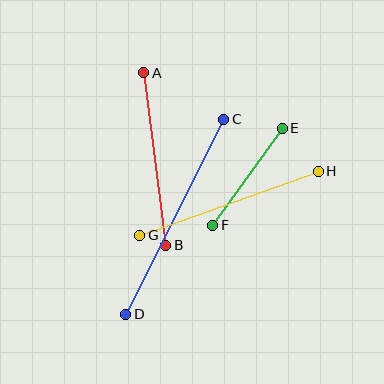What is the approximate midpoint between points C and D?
The midpoint is at approximately (175, 217) pixels.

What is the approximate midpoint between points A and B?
The midpoint is at approximately (155, 159) pixels.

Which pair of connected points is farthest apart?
Points C and D are farthest apart.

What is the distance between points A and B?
The distance is approximately 174 pixels.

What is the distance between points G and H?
The distance is approximately 189 pixels.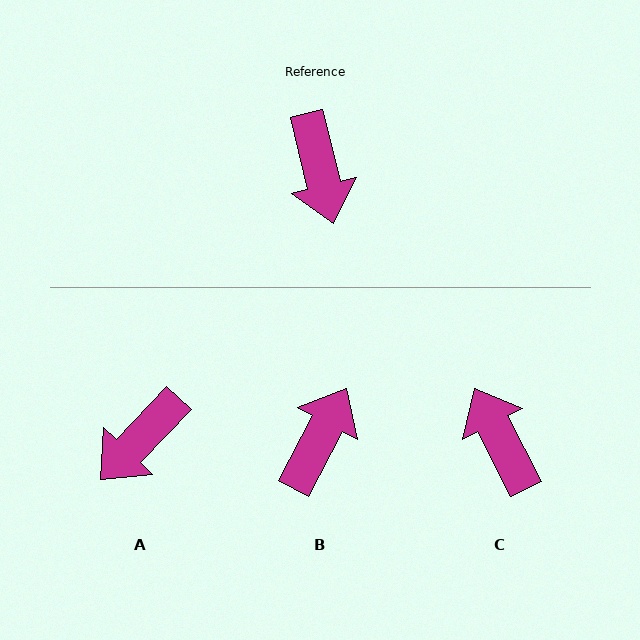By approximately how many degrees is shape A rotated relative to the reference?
Approximately 58 degrees clockwise.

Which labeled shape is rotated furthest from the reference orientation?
C, about 167 degrees away.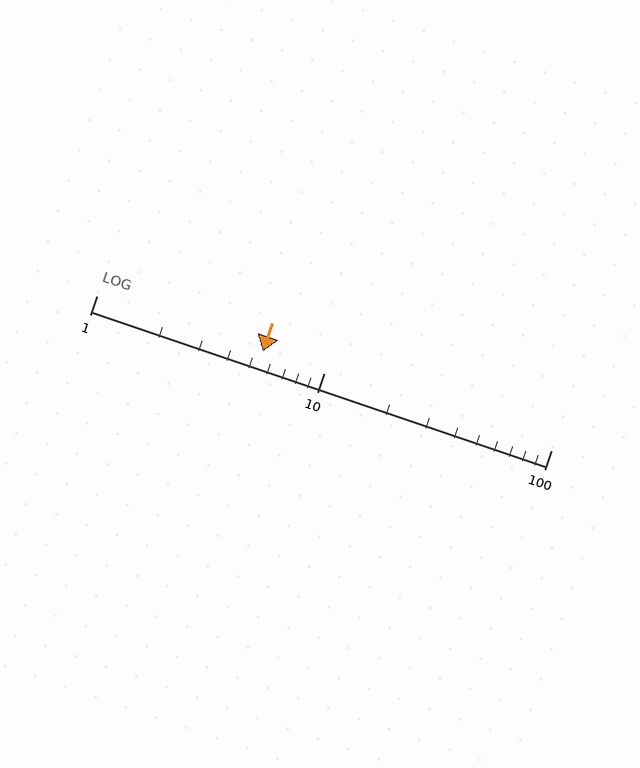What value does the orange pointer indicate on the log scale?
The pointer indicates approximately 5.4.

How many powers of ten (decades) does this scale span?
The scale spans 2 decades, from 1 to 100.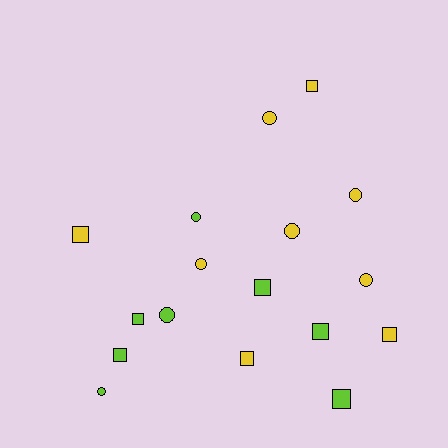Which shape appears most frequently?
Square, with 9 objects.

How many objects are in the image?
There are 17 objects.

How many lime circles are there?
There are 3 lime circles.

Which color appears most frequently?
Yellow, with 9 objects.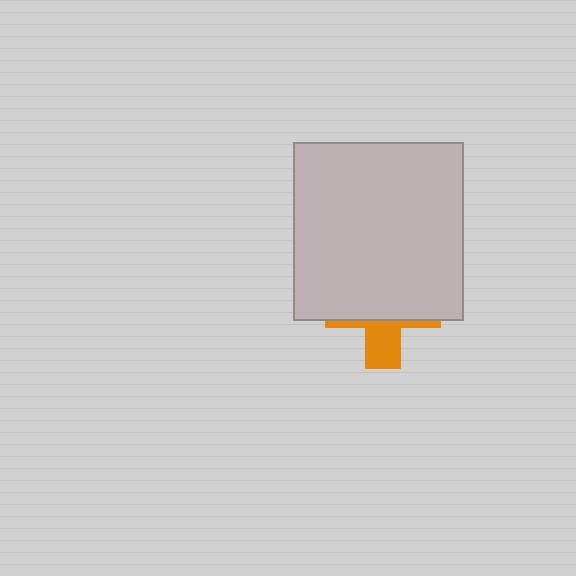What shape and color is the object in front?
The object in front is a light gray rectangle.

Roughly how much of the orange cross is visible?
A small part of it is visible (roughly 32%).